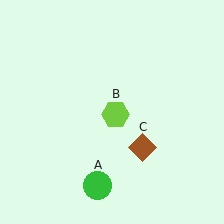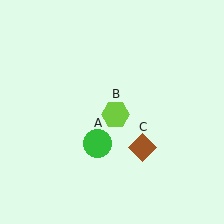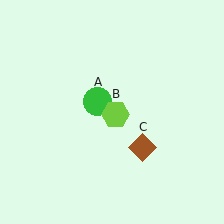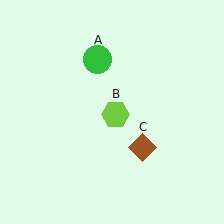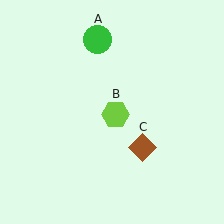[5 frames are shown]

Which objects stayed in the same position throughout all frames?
Lime hexagon (object B) and brown diamond (object C) remained stationary.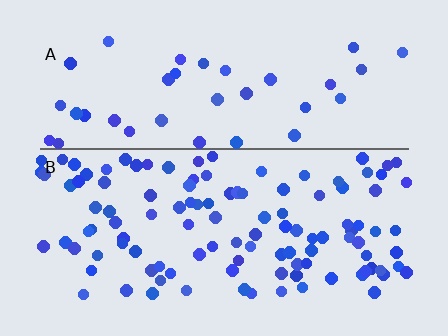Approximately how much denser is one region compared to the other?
Approximately 2.9× — region B over region A.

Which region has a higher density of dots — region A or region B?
B (the bottom).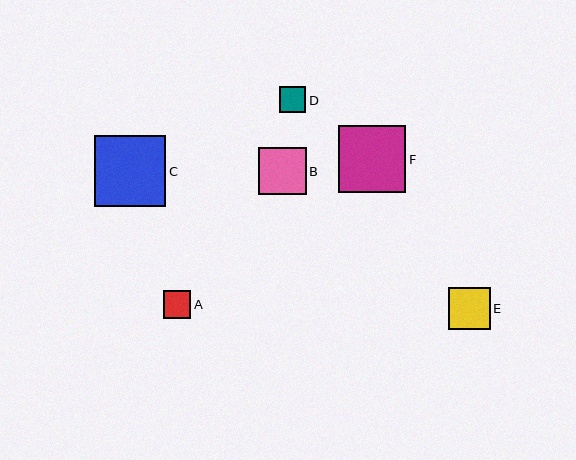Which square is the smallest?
Square D is the smallest with a size of approximately 26 pixels.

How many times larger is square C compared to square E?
Square C is approximately 1.7 times the size of square E.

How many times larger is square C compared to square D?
Square C is approximately 2.7 times the size of square D.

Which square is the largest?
Square C is the largest with a size of approximately 71 pixels.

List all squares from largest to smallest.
From largest to smallest: C, F, B, E, A, D.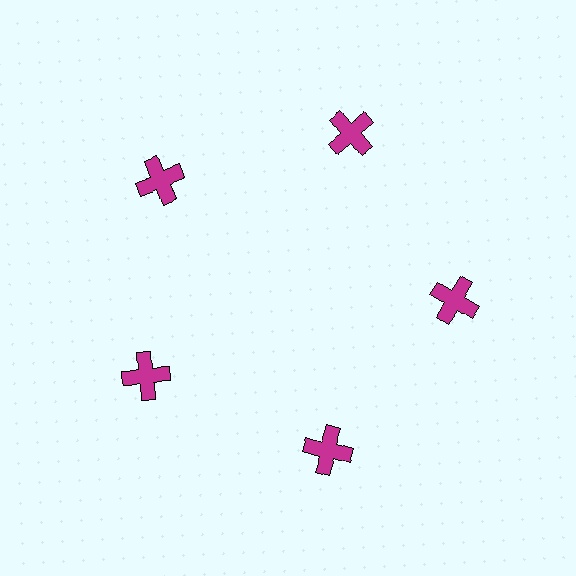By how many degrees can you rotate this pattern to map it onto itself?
The pattern maps onto itself every 72 degrees of rotation.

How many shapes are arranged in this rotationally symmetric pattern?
There are 5 shapes, arranged in 5 groups of 1.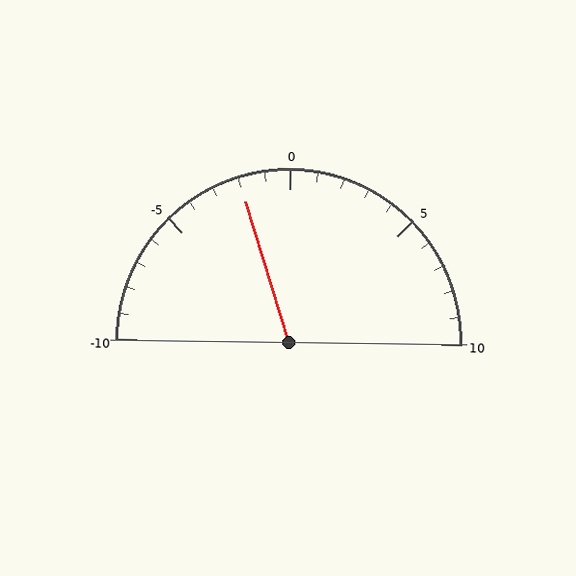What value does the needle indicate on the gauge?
The needle indicates approximately -2.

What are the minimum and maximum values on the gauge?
The gauge ranges from -10 to 10.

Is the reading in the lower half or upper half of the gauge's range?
The reading is in the lower half of the range (-10 to 10).